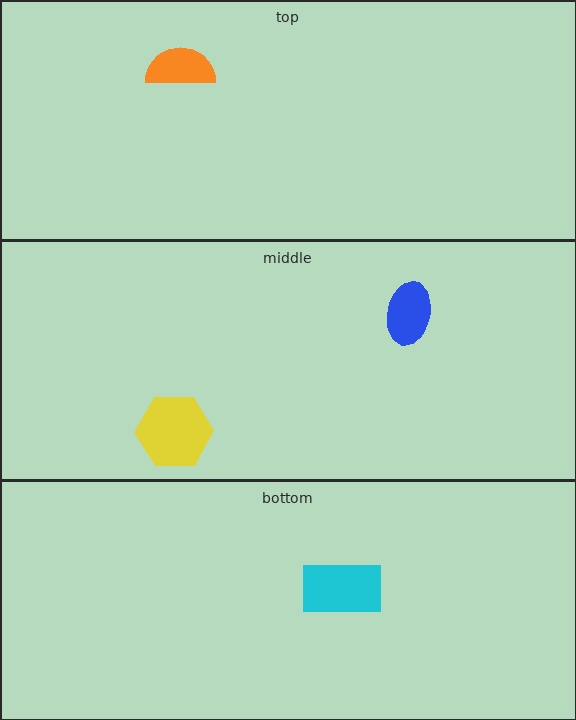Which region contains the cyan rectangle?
The bottom region.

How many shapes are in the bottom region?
1.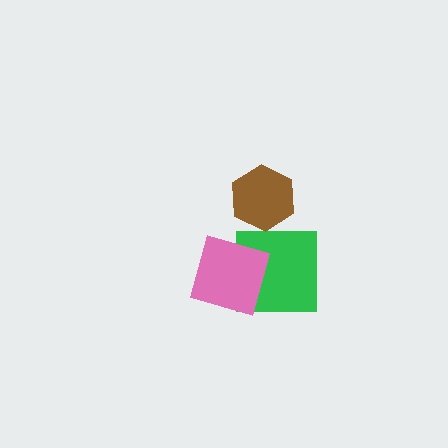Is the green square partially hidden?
Yes, it is partially covered by another shape.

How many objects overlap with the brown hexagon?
0 objects overlap with the brown hexagon.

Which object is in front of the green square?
The pink diamond is in front of the green square.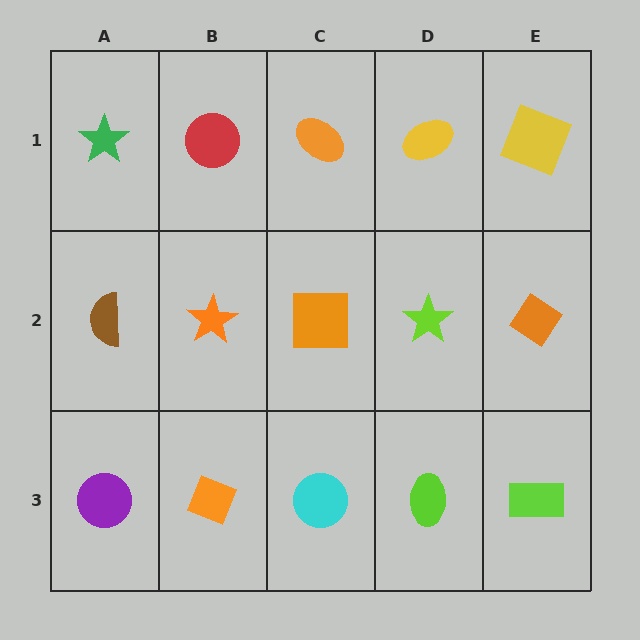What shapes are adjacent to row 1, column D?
A lime star (row 2, column D), an orange ellipse (row 1, column C), a yellow square (row 1, column E).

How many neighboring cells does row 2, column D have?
4.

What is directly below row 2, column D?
A lime ellipse.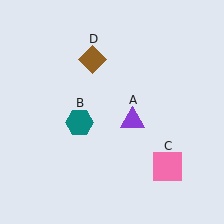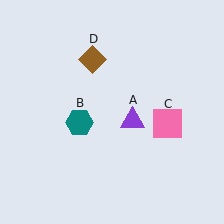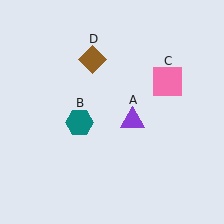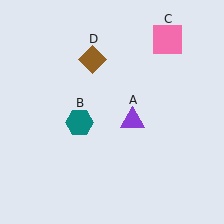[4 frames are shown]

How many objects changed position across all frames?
1 object changed position: pink square (object C).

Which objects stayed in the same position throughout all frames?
Purple triangle (object A) and teal hexagon (object B) and brown diamond (object D) remained stationary.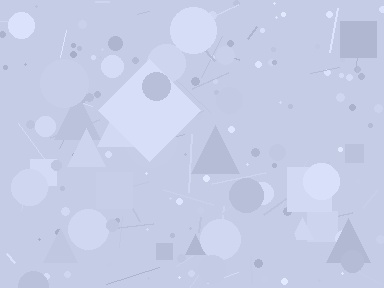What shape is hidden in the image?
A diamond is hidden in the image.